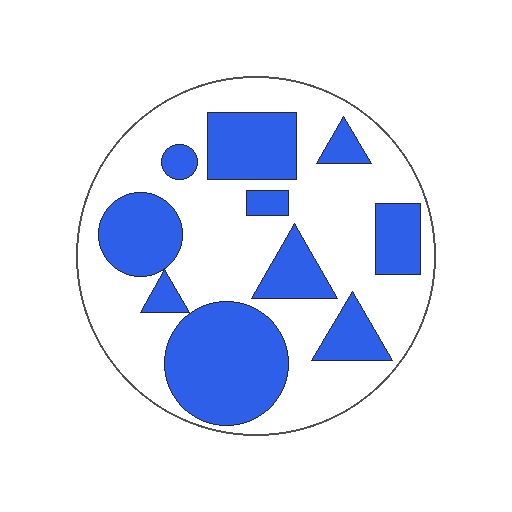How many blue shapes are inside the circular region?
10.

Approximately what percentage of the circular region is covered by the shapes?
Approximately 40%.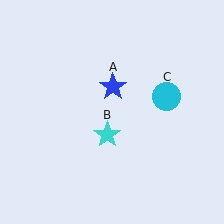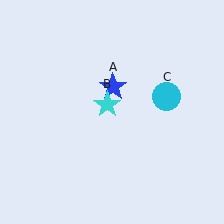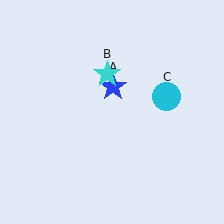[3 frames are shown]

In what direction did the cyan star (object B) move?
The cyan star (object B) moved up.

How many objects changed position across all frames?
1 object changed position: cyan star (object B).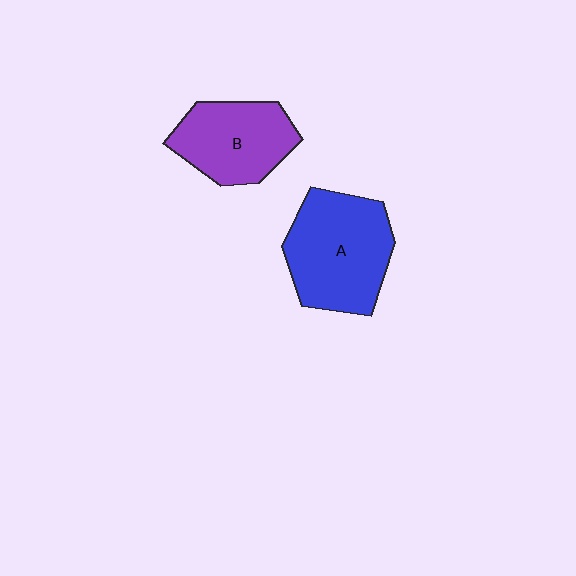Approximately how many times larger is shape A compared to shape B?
Approximately 1.3 times.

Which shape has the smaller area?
Shape B (purple).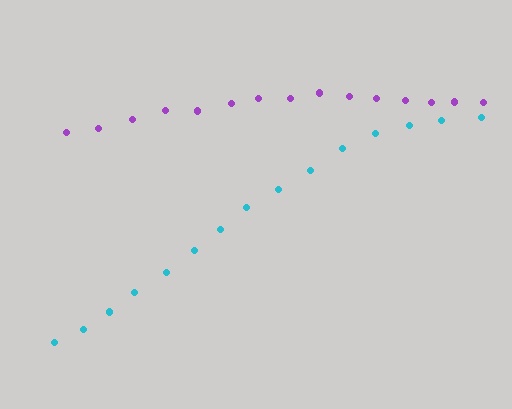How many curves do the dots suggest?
There are 2 distinct paths.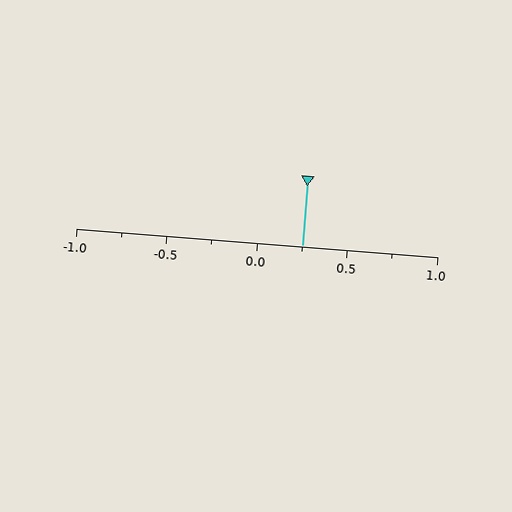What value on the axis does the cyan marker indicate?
The marker indicates approximately 0.25.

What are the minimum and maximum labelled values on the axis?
The axis runs from -1.0 to 1.0.